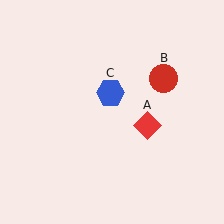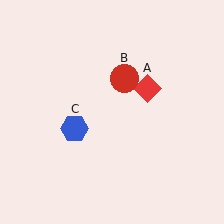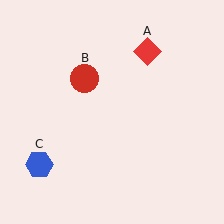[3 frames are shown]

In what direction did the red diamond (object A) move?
The red diamond (object A) moved up.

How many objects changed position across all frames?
3 objects changed position: red diamond (object A), red circle (object B), blue hexagon (object C).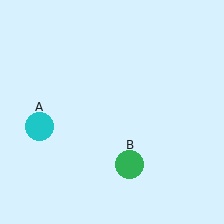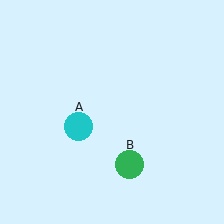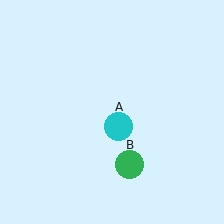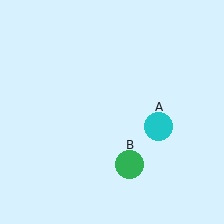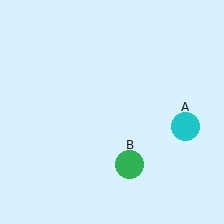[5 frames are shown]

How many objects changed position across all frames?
1 object changed position: cyan circle (object A).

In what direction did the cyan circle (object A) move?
The cyan circle (object A) moved right.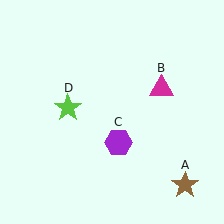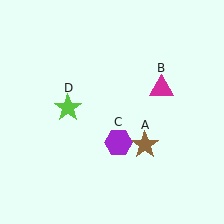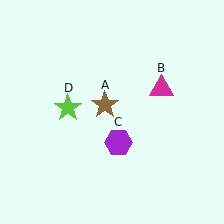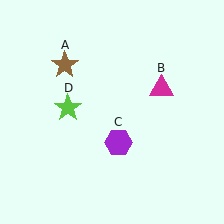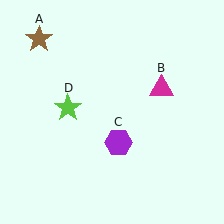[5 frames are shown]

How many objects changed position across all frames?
1 object changed position: brown star (object A).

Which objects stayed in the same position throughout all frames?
Magenta triangle (object B) and purple hexagon (object C) and lime star (object D) remained stationary.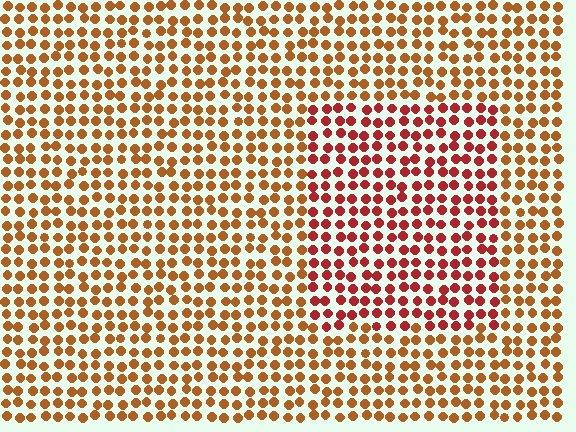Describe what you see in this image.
The image is filled with small brown elements in a uniform arrangement. A rectangle-shaped region is visible where the elements are tinted to a slightly different hue, forming a subtle color boundary.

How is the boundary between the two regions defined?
The boundary is defined purely by a slight shift in hue (about 30 degrees). Spacing, size, and orientation are identical on both sides.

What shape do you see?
I see a rectangle.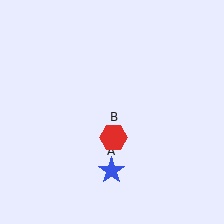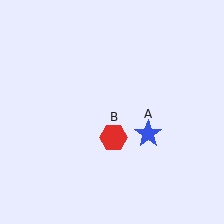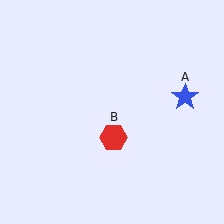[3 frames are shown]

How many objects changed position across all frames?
1 object changed position: blue star (object A).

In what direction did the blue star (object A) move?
The blue star (object A) moved up and to the right.